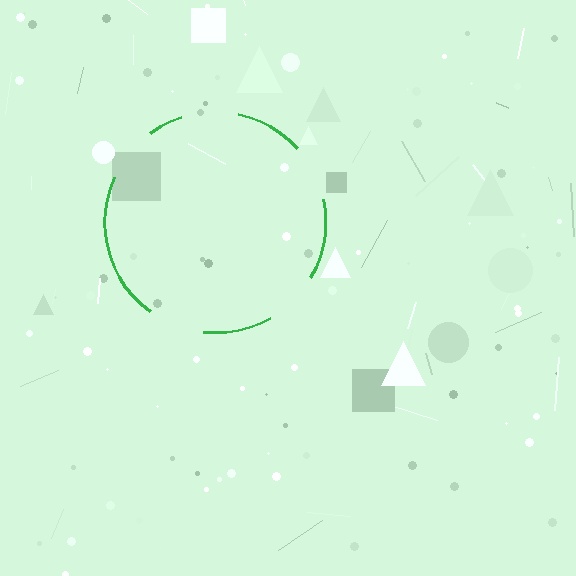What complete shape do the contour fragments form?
The contour fragments form a circle.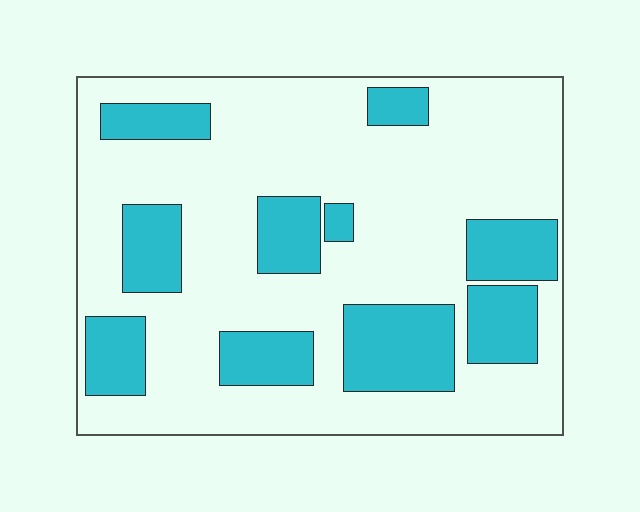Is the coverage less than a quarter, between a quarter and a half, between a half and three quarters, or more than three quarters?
Between a quarter and a half.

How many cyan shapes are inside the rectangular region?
10.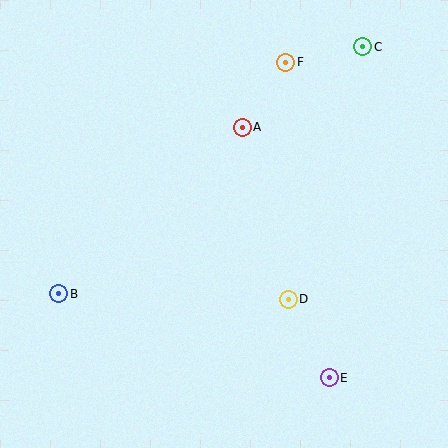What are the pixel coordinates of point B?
Point B is at (59, 294).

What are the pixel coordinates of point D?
Point D is at (288, 299).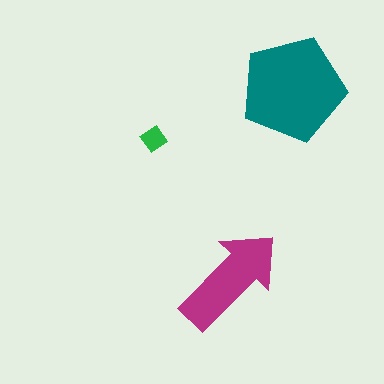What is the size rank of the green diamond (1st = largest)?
3rd.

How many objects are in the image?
There are 3 objects in the image.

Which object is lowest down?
The magenta arrow is bottommost.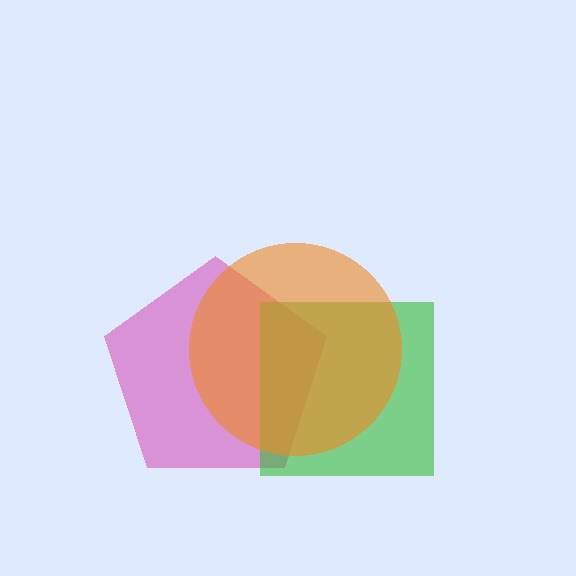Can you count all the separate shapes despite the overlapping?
Yes, there are 3 separate shapes.